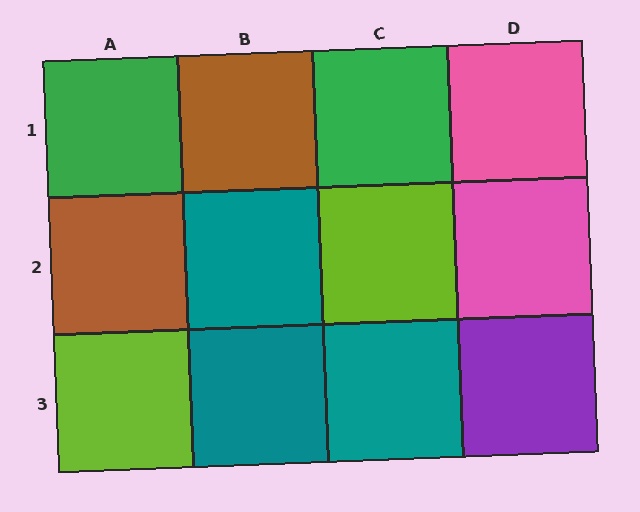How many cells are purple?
1 cell is purple.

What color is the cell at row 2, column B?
Teal.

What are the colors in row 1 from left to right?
Green, brown, green, pink.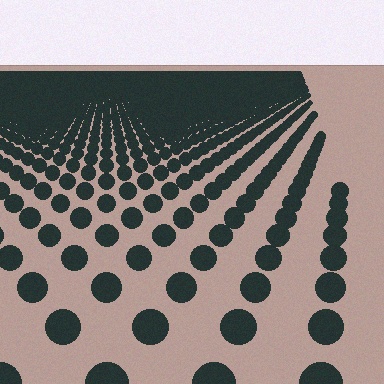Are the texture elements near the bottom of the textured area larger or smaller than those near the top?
Larger. Near the bottom, elements are closer to the viewer and appear at a bigger on-screen size.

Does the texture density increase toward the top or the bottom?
Density increases toward the top.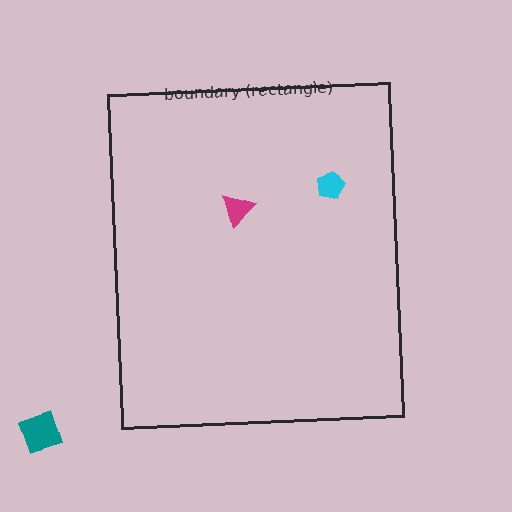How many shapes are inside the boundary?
2 inside, 1 outside.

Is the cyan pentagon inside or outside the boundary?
Inside.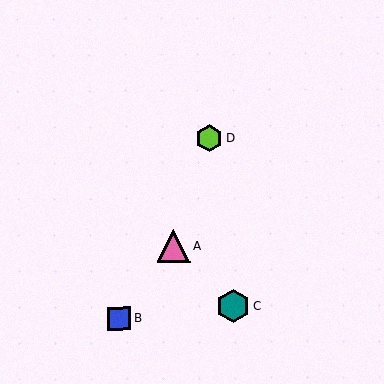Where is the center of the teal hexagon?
The center of the teal hexagon is at (233, 306).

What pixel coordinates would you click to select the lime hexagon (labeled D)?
Click at (209, 138) to select the lime hexagon D.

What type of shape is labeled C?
Shape C is a teal hexagon.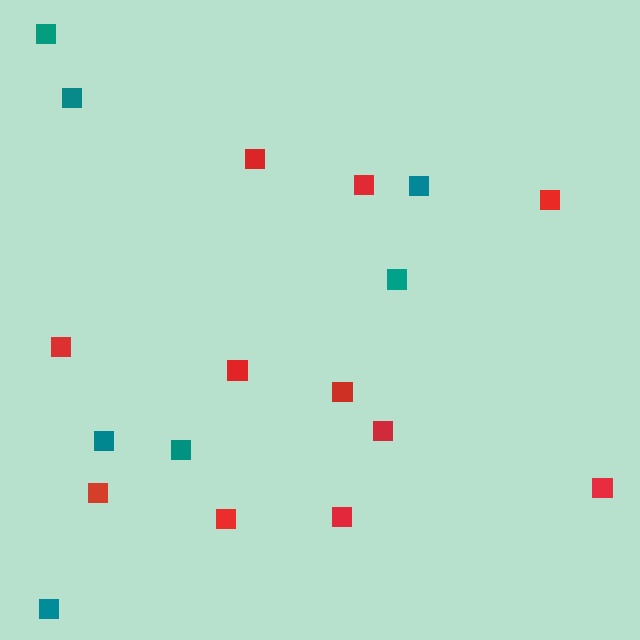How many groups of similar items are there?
There are 2 groups: one group of red squares (11) and one group of teal squares (7).